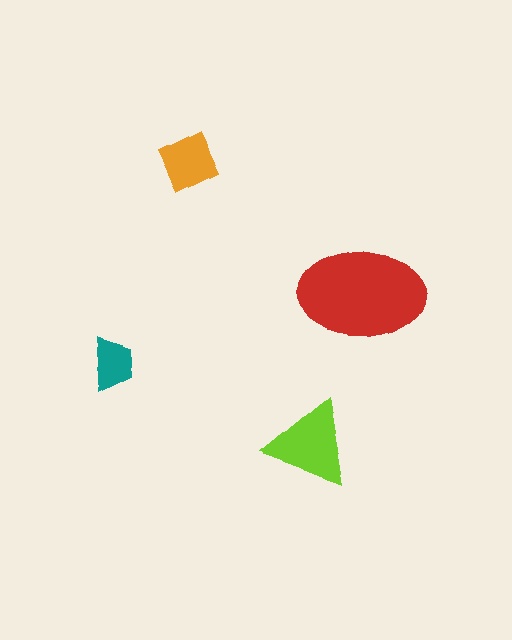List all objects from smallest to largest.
The teal trapezoid, the orange diamond, the lime triangle, the red ellipse.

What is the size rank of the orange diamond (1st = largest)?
3rd.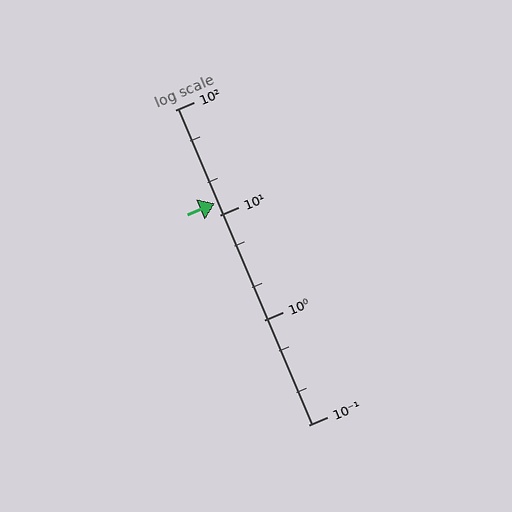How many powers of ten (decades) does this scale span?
The scale spans 3 decades, from 0.1 to 100.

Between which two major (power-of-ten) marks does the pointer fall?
The pointer is between 10 and 100.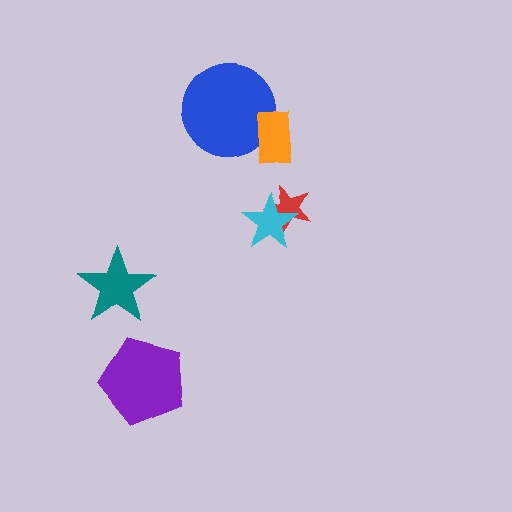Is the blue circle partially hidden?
Yes, it is partially covered by another shape.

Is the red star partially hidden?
Yes, it is partially covered by another shape.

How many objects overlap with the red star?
1 object overlaps with the red star.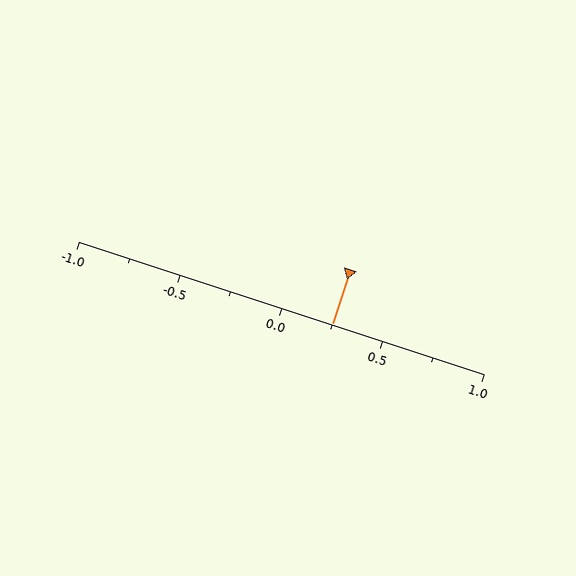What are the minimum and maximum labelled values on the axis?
The axis runs from -1.0 to 1.0.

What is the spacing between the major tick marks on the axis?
The major ticks are spaced 0.5 apart.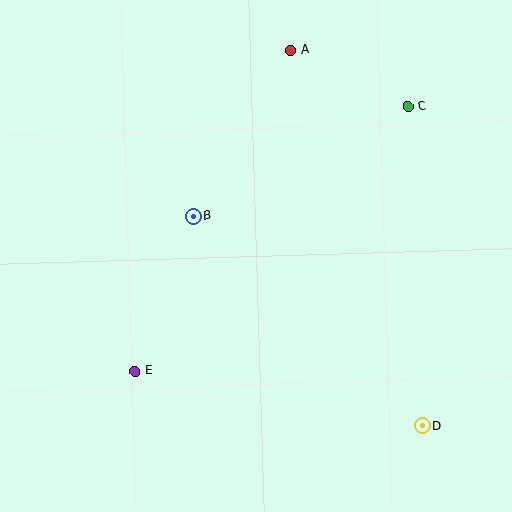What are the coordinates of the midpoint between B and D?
The midpoint between B and D is at (308, 321).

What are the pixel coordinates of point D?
Point D is at (423, 426).